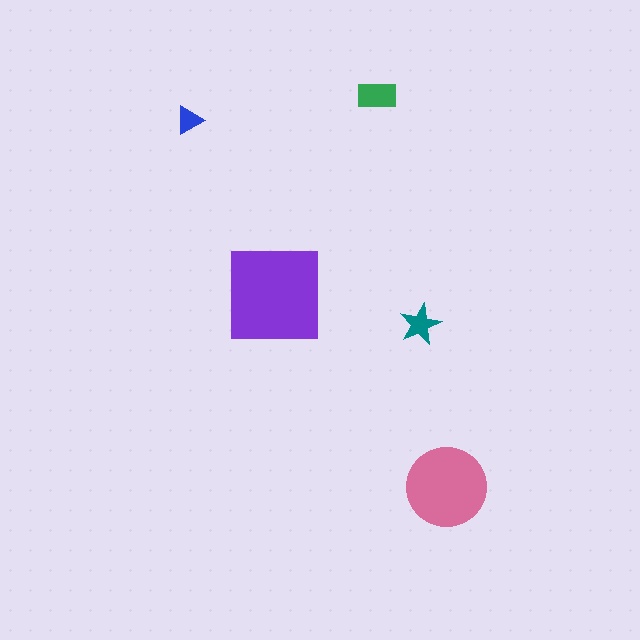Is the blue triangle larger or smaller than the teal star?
Smaller.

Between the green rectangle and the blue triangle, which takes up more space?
The green rectangle.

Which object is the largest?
The purple square.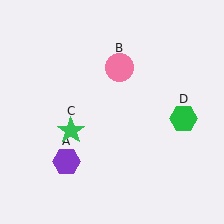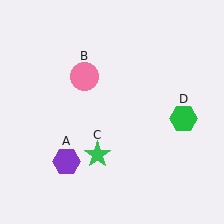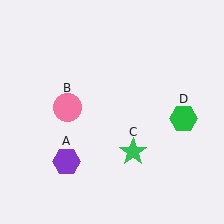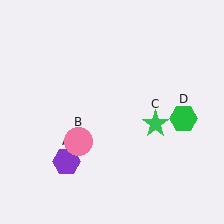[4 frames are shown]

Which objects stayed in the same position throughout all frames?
Purple hexagon (object A) and green hexagon (object D) remained stationary.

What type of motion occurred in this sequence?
The pink circle (object B), green star (object C) rotated counterclockwise around the center of the scene.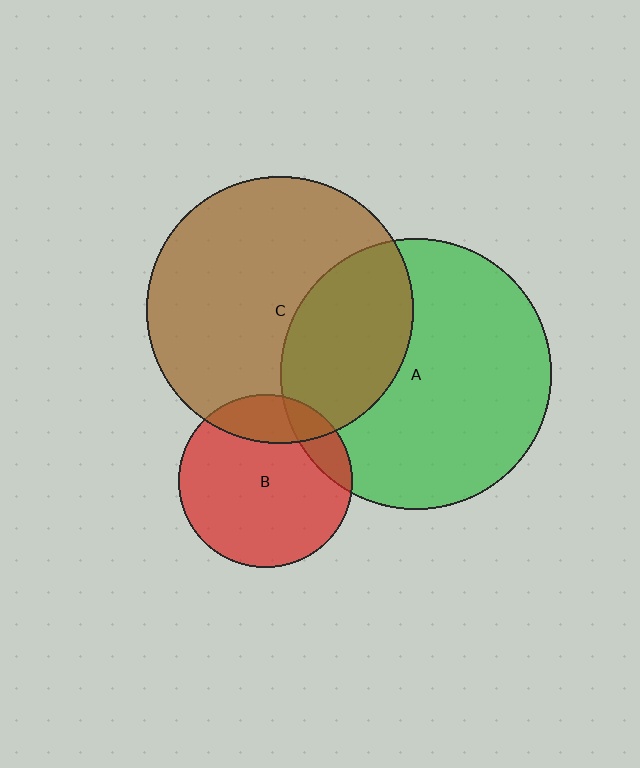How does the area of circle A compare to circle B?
Approximately 2.4 times.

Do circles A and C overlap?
Yes.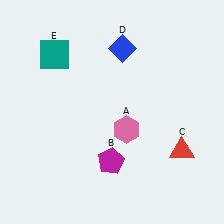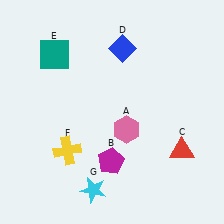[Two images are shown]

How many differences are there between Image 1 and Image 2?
There are 2 differences between the two images.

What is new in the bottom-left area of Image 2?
A cyan star (G) was added in the bottom-left area of Image 2.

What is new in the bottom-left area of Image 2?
A yellow cross (F) was added in the bottom-left area of Image 2.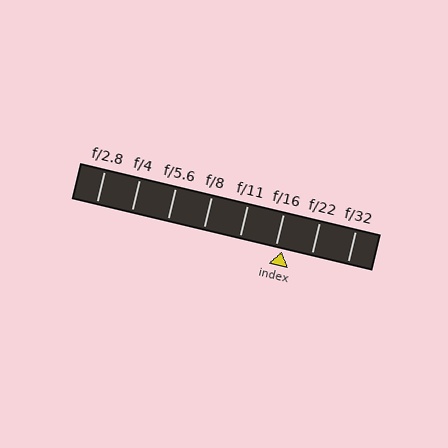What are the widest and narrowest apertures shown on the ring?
The widest aperture shown is f/2.8 and the narrowest is f/32.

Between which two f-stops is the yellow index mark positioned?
The index mark is between f/16 and f/22.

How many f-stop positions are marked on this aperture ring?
There are 8 f-stop positions marked.